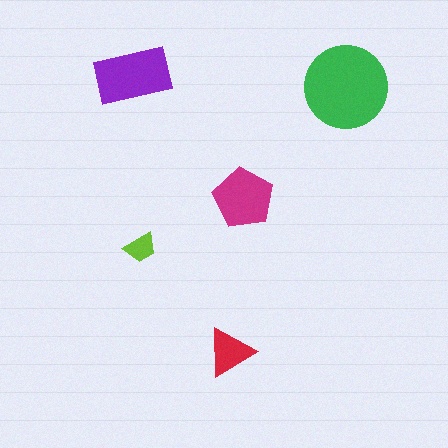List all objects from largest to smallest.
The green circle, the purple rectangle, the magenta pentagon, the red triangle, the lime trapezoid.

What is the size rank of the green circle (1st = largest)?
1st.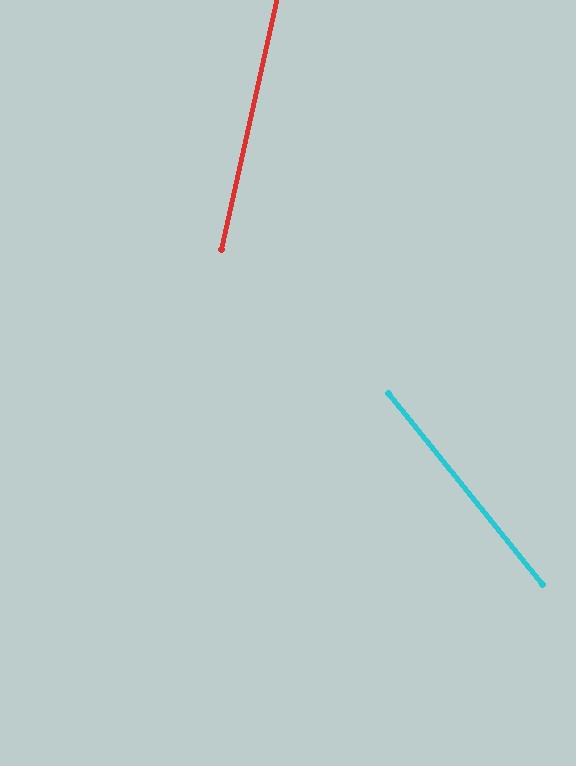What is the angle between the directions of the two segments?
Approximately 51 degrees.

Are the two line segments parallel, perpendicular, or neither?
Neither parallel nor perpendicular — they differ by about 51°.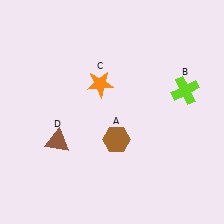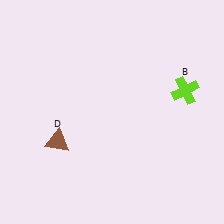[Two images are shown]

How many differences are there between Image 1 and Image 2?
There are 2 differences between the two images.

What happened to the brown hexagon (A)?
The brown hexagon (A) was removed in Image 2. It was in the bottom-right area of Image 1.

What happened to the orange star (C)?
The orange star (C) was removed in Image 2. It was in the top-left area of Image 1.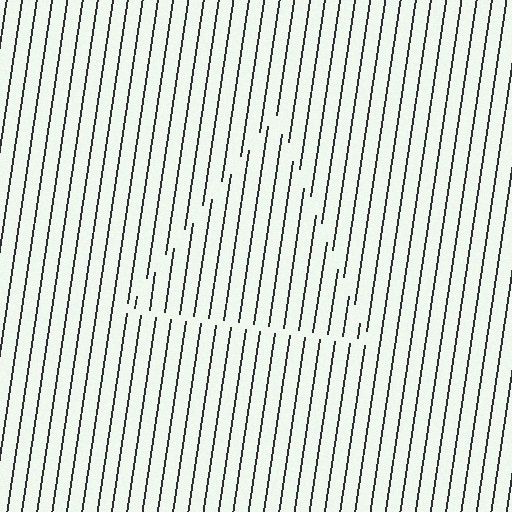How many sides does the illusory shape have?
3 sides — the line-ends trace a triangle.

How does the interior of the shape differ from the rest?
The interior of the shape contains the same grating, shifted by half a period — the contour is defined by the phase discontinuity where line-ends from the inner and outer gratings abut.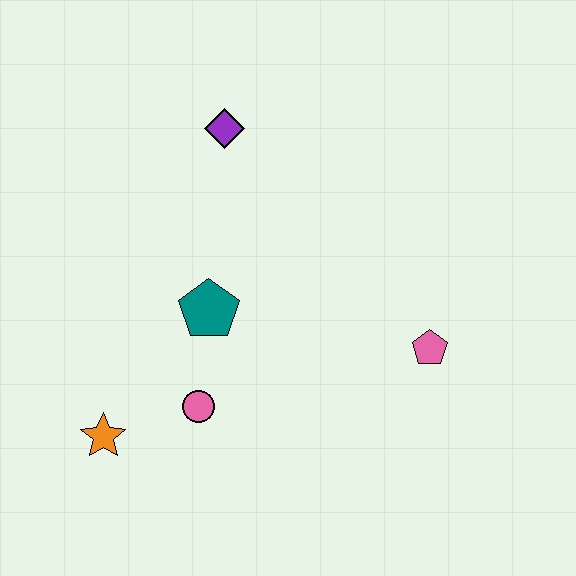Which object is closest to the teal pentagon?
The pink circle is closest to the teal pentagon.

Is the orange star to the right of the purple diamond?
No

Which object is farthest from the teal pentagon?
The pink pentagon is farthest from the teal pentagon.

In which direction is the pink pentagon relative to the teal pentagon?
The pink pentagon is to the right of the teal pentagon.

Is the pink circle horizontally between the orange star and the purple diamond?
Yes